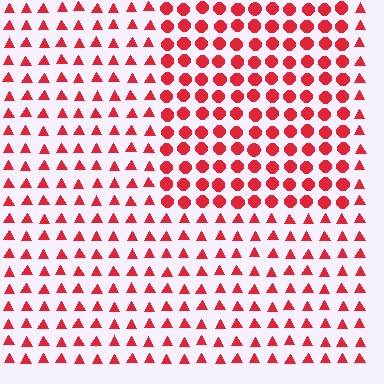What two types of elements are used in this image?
The image uses circles inside the rectangle region and triangles outside it.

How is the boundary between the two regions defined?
The boundary is defined by a change in element shape: circles inside vs. triangles outside. All elements share the same color and spacing.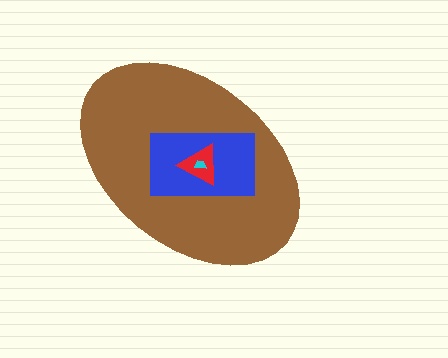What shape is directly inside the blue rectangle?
The red triangle.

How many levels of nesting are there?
4.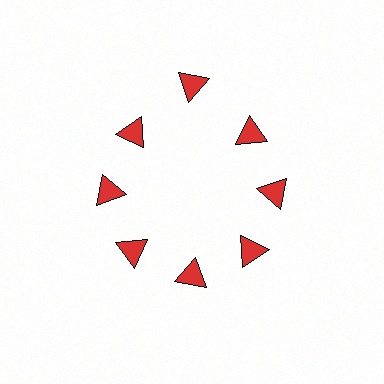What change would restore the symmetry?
The symmetry would be restored by moving it inward, back onto the ring so that all 8 triangles sit at equal angles and equal distance from the center.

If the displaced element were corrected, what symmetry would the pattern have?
It would have 8-fold rotational symmetry — the pattern would map onto itself every 45 degrees.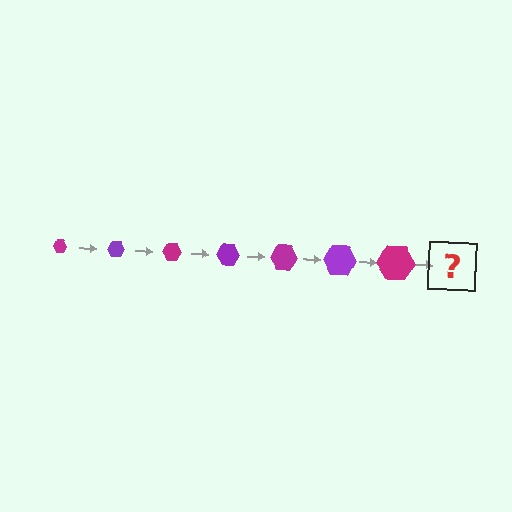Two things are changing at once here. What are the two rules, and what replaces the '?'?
The two rules are that the hexagon grows larger each step and the color cycles through magenta and purple. The '?' should be a purple hexagon, larger than the previous one.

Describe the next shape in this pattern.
It should be a purple hexagon, larger than the previous one.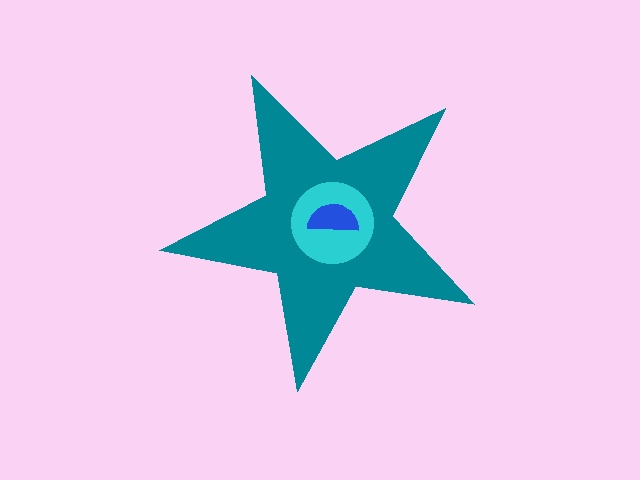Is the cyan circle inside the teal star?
Yes.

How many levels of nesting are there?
3.